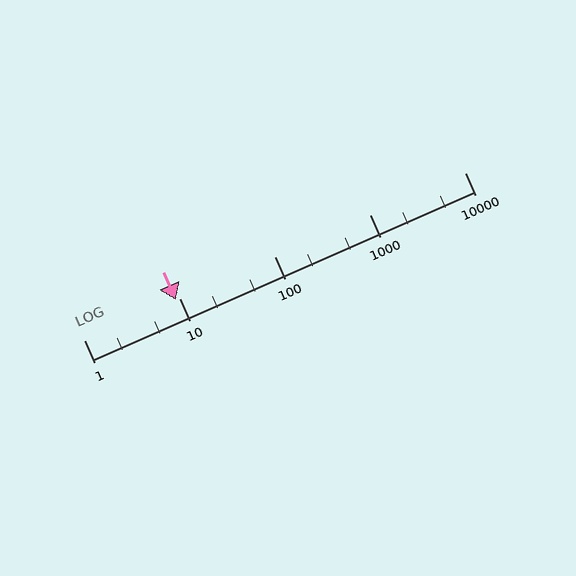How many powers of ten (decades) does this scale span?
The scale spans 4 decades, from 1 to 10000.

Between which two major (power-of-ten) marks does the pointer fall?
The pointer is between 1 and 10.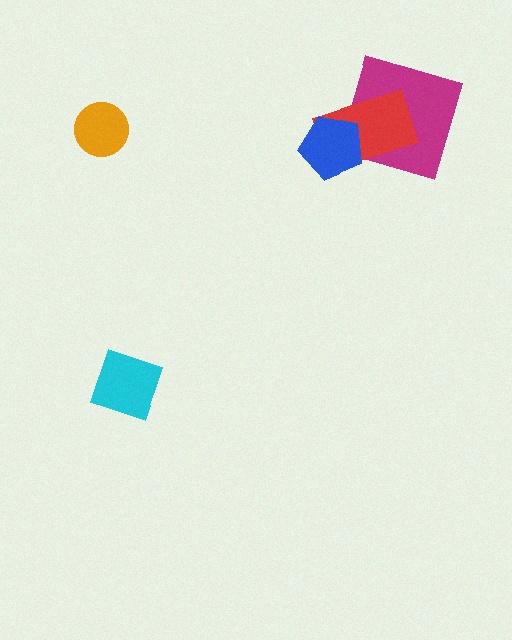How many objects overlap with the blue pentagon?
2 objects overlap with the blue pentagon.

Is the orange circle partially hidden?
No, no other shape covers it.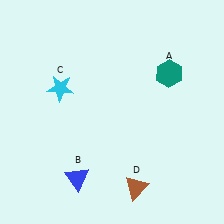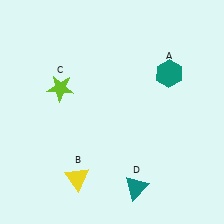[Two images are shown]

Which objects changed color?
B changed from blue to yellow. C changed from cyan to lime. D changed from brown to teal.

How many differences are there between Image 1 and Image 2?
There are 3 differences between the two images.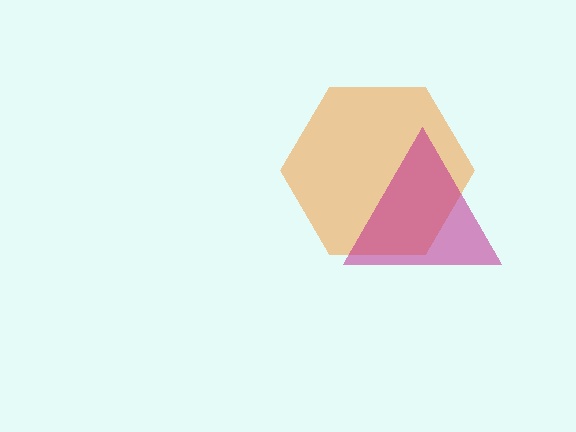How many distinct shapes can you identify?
There are 2 distinct shapes: an orange hexagon, a magenta triangle.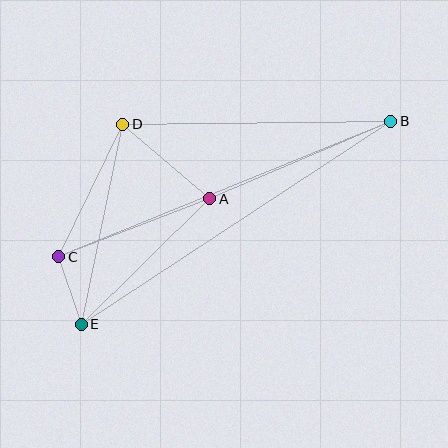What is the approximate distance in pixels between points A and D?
The distance between A and D is approximately 114 pixels.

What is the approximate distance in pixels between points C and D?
The distance between C and D is approximately 147 pixels.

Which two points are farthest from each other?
Points B and E are farthest from each other.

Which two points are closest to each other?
Points C and E are closest to each other.